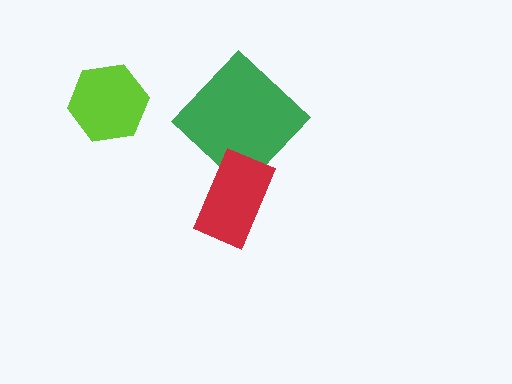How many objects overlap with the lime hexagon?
0 objects overlap with the lime hexagon.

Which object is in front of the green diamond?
The red rectangle is in front of the green diamond.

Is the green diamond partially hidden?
Yes, it is partially covered by another shape.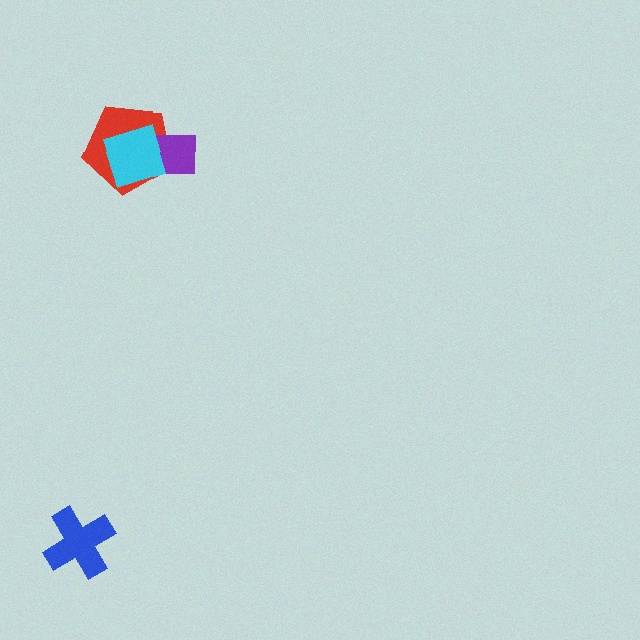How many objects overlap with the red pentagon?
2 objects overlap with the red pentagon.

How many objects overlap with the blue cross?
0 objects overlap with the blue cross.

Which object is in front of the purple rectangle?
The cyan diamond is in front of the purple rectangle.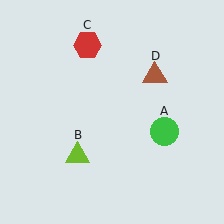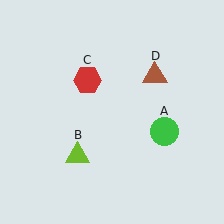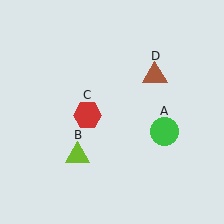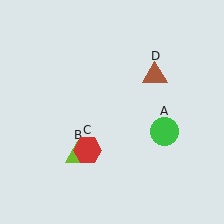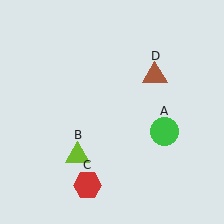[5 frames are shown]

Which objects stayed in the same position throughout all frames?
Green circle (object A) and lime triangle (object B) and brown triangle (object D) remained stationary.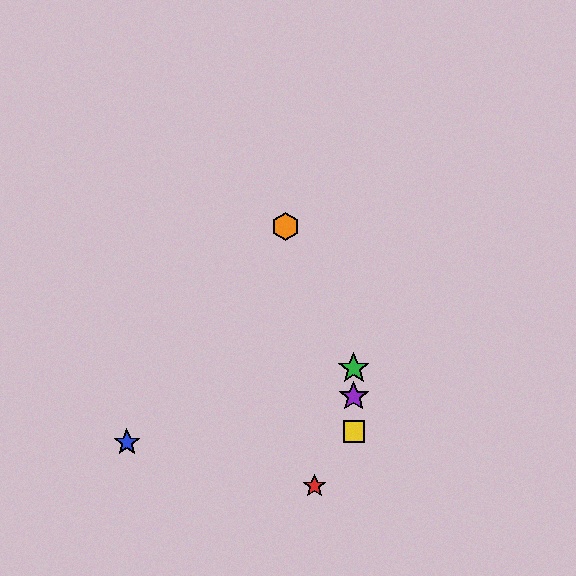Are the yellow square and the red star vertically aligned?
No, the yellow square is at x≈354 and the red star is at x≈315.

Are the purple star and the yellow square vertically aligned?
Yes, both are at x≈354.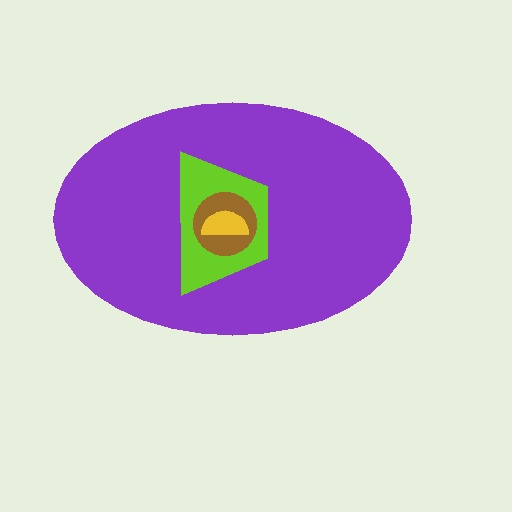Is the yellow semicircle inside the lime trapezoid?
Yes.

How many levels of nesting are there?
4.